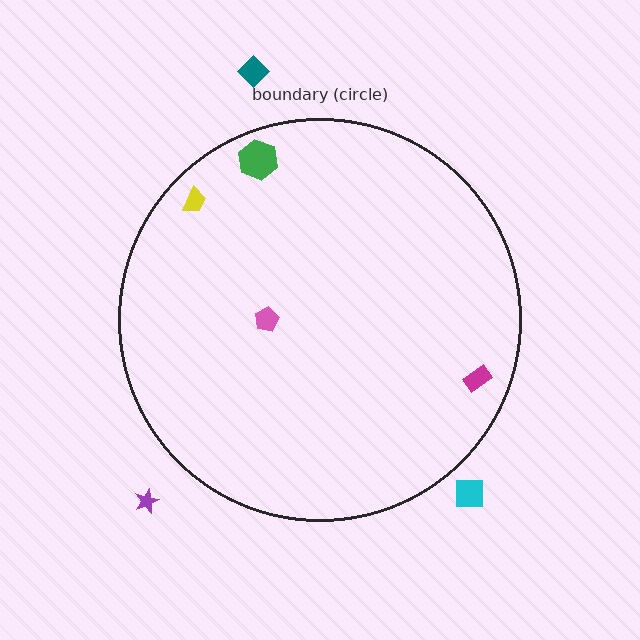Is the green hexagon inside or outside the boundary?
Inside.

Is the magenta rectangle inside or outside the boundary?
Inside.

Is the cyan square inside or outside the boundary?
Outside.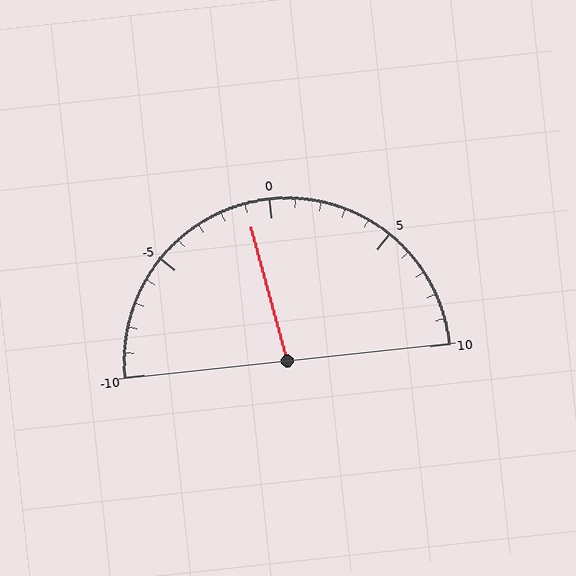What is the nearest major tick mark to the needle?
The nearest major tick mark is 0.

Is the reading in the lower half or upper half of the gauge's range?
The reading is in the lower half of the range (-10 to 10).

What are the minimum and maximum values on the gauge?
The gauge ranges from -10 to 10.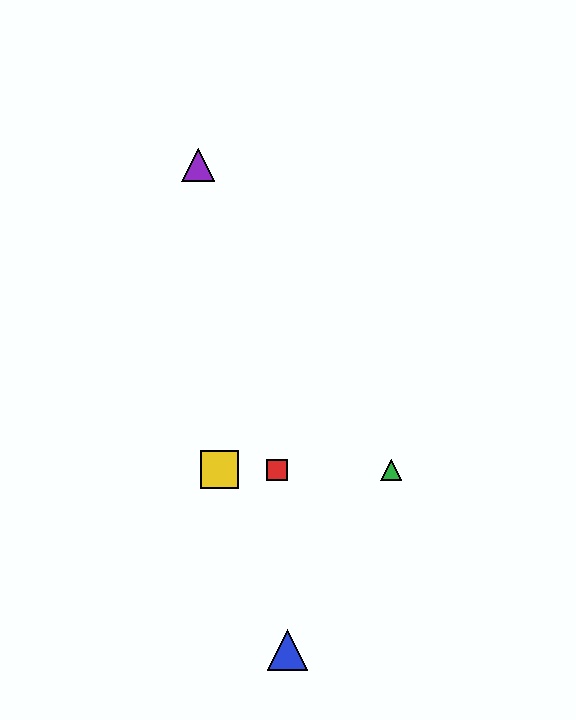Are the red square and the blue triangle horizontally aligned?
No, the red square is at y≈470 and the blue triangle is at y≈650.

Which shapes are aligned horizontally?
The red square, the green triangle, the yellow square are aligned horizontally.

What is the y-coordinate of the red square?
The red square is at y≈470.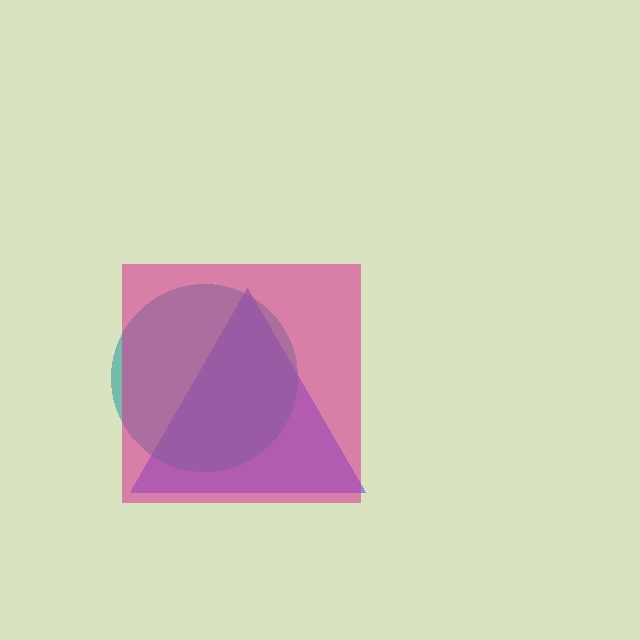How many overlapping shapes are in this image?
There are 3 overlapping shapes in the image.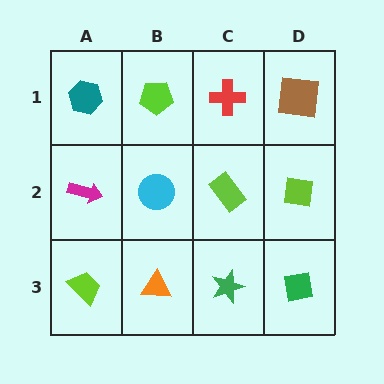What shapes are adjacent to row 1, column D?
A lime square (row 2, column D), a red cross (row 1, column C).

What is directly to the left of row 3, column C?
An orange triangle.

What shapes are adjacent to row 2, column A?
A teal hexagon (row 1, column A), a lime trapezoid (row 3, column A), a cyan circle (row 2, column B).